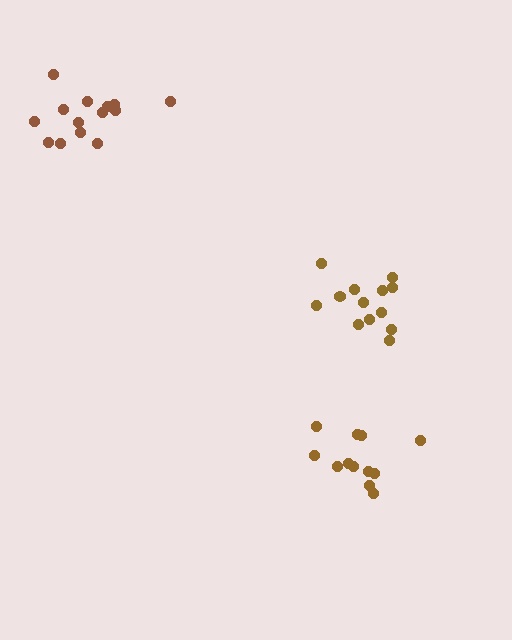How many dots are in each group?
Group 1: 14 dots, Group 2: 13 dots, Group 3: 12 dots (39 total).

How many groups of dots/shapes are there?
There are 3 groups.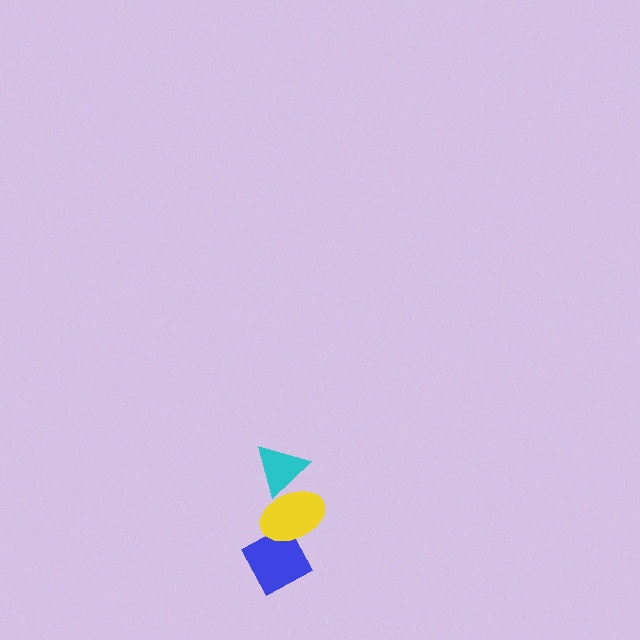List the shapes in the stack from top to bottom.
From top to bottom: the cyan triangle, the yellow ellipse, the blue diamond.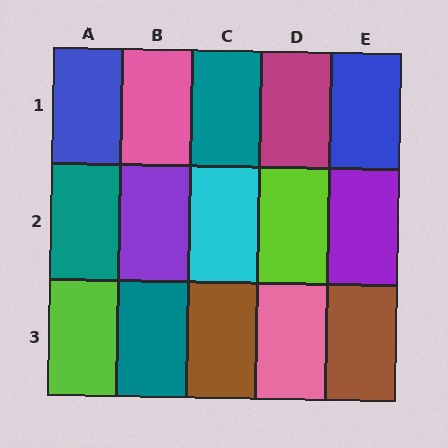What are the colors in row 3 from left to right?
Lime, teal, brown, pink, brown.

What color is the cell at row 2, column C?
Cyan.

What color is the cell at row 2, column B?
Purple.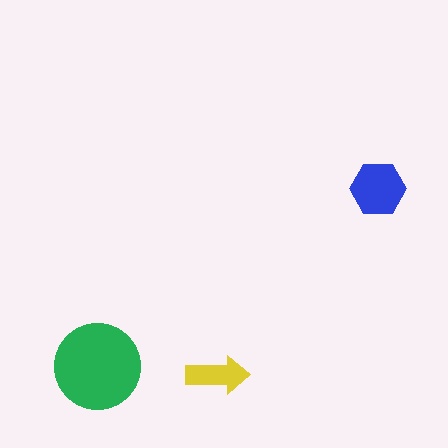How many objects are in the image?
There are 3 objects in the image.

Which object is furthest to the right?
The blue hexagon is rightmost.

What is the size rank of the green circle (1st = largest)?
1st.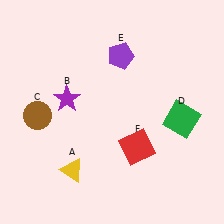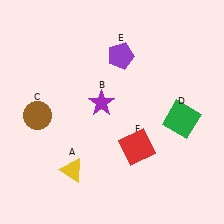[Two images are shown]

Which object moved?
The purple star (B) moved right.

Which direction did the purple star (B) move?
The purple star (B) moved right.